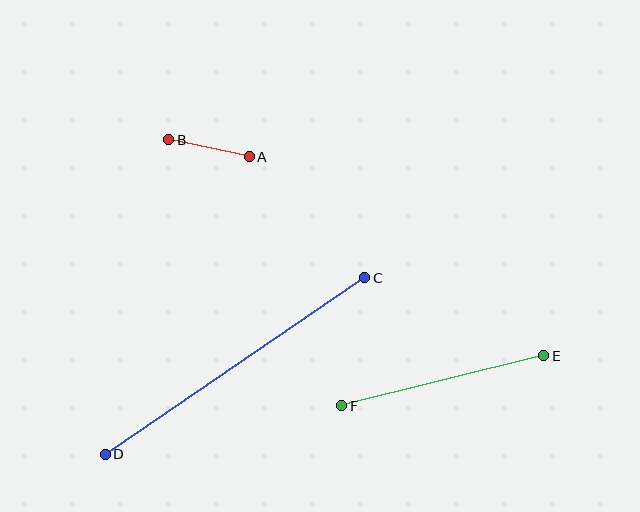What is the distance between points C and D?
The distance is approximately 314 pixels.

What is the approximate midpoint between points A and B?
The midpoint is at approximately (209, 148) pixels.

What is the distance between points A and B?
The distance is approximately 82 pixels.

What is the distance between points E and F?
The distance is approximately 208 pixels.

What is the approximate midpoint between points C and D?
The midpoint is at approximately (235, 366) pixels.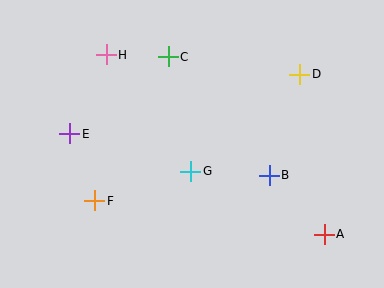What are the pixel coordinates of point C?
Point C is at (168, 57).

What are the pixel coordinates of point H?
Point H is at (106, 55).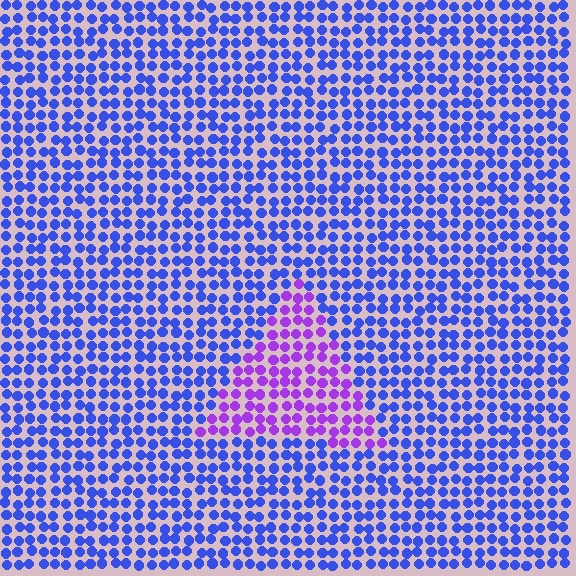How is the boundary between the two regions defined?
The boundary is defined purely by a slight shift in hue (about 46 degrees). Spacing, size, and orientation are identical on both sides.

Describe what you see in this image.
The image is filled with small blue elements in a uniform arrangement. A triangle-shaped region is visible where the elements are tinted to a slightly different hue, forming a subtle color boundary.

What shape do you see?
I see a triangle.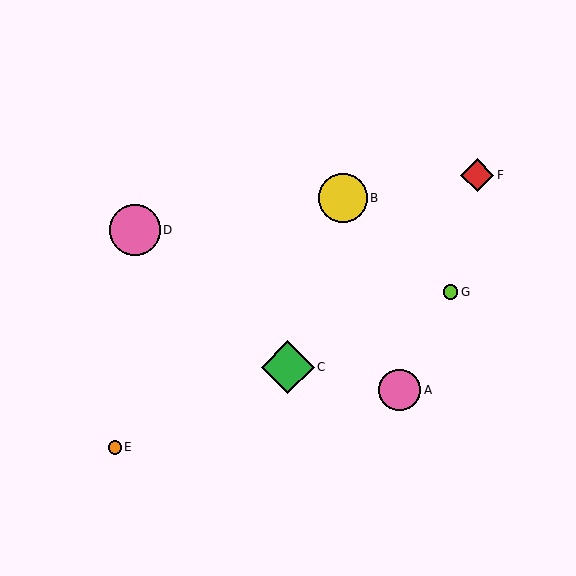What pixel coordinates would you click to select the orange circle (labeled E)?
Click at (115, 447) to select the orange circle E.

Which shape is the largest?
The green diamond (labeled C) is the largest.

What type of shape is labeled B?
Shape B is a yellow circle.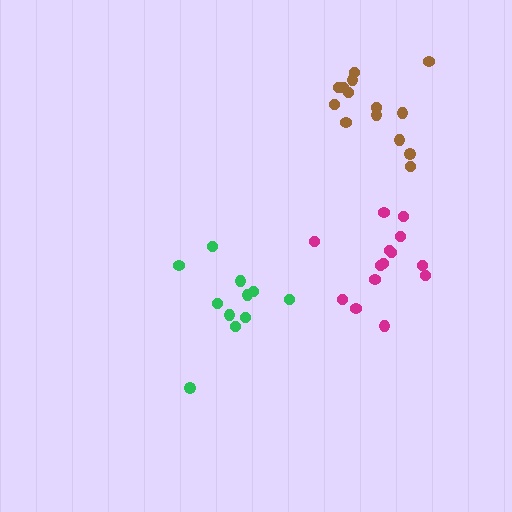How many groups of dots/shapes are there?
There are 3 groups.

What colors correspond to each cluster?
The clusters are colored: brown, green, magenta.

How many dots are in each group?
Group 1: 14 dots, Group 2: 11 dots, Group 3: 14 dots (39 total).